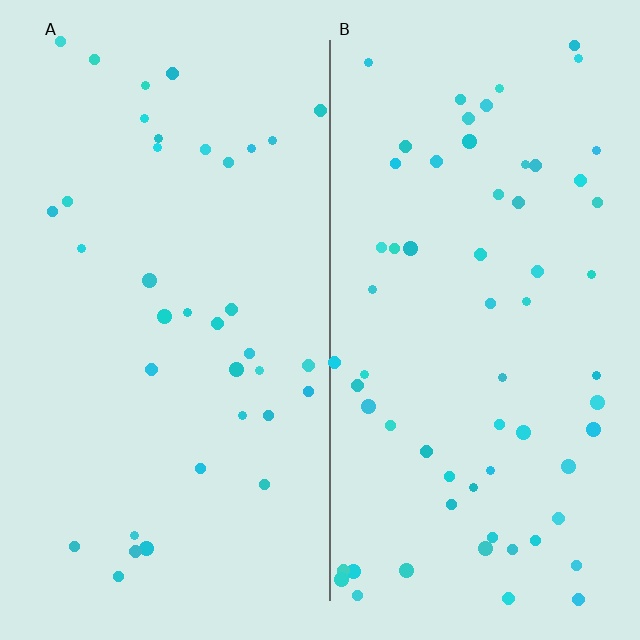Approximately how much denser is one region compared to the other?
Approximately 1.7× — region B over region A.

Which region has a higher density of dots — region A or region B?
B (the right).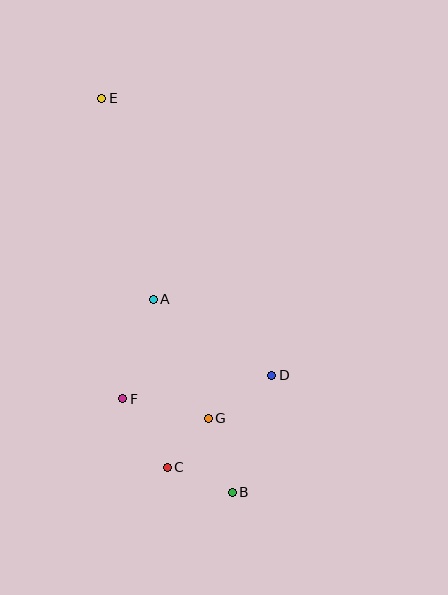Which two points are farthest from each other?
Points B and E are farthest from each other.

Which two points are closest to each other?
Points C and G are closest to each other.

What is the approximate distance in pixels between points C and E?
The distance between C and E is approximately 375 pixels.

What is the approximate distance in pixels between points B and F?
The distance between B and F is approximately 144 pixels.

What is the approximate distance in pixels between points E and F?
The distance between E and F is approximately 301 pixels.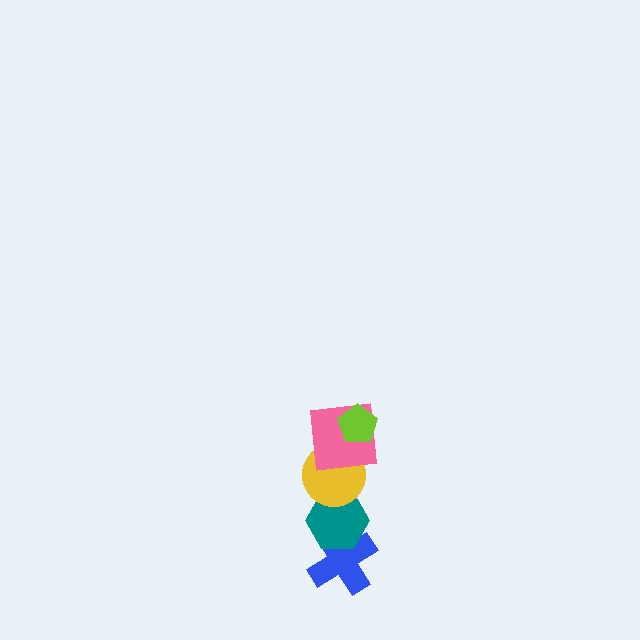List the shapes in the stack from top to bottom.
From top to bottom: the lime pentagon, the pink square, the yellow circle, the teal hexagon, the blue cross.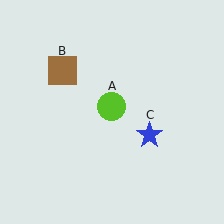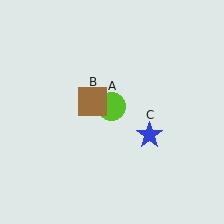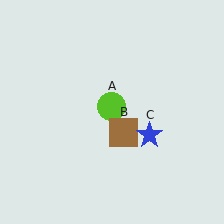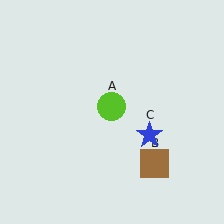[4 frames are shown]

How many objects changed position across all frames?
1 object changed position: brown square (object B).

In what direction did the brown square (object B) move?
The brown square (object B) moved down and to the right.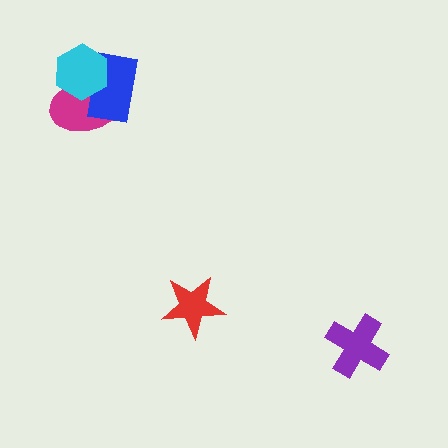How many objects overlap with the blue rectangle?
2 objects overlap with the blue rectangle.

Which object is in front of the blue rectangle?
The cyan hexagon is in front of the blue rectangle.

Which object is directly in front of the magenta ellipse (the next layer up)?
The blue rectangle is directly in front of the magenta ellipse.